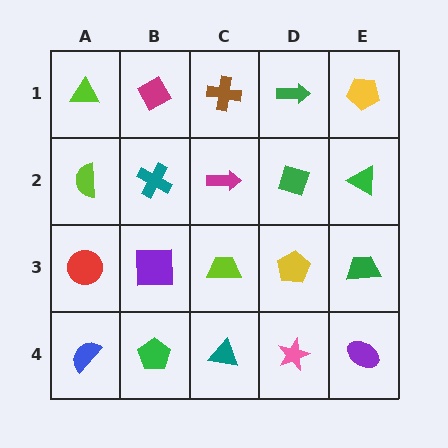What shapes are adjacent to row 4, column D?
A yellow pentagon (row 3, column D), a teal triangle (row 4, column C), a purple ellipse (row 4, column E).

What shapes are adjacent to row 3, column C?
A magenta arrow (row 2, column C), a teal triangle (row 4, column C), a purple square (row 3, column B), a yellow pentagon (row 3, column D).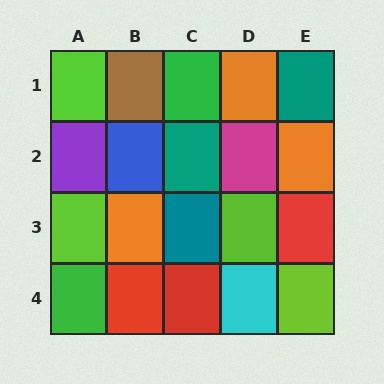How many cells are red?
3 cells are red.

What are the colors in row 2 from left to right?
Purple, blue, teal, magenta, orange.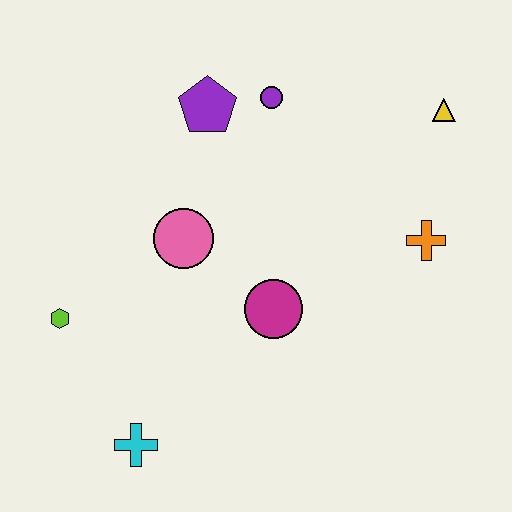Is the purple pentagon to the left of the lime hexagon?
No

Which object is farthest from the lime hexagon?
The yellow triangle is farthest from the lime hexagon.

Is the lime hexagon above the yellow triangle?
No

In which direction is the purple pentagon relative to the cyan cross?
The purple pentagon is above the cyan cross.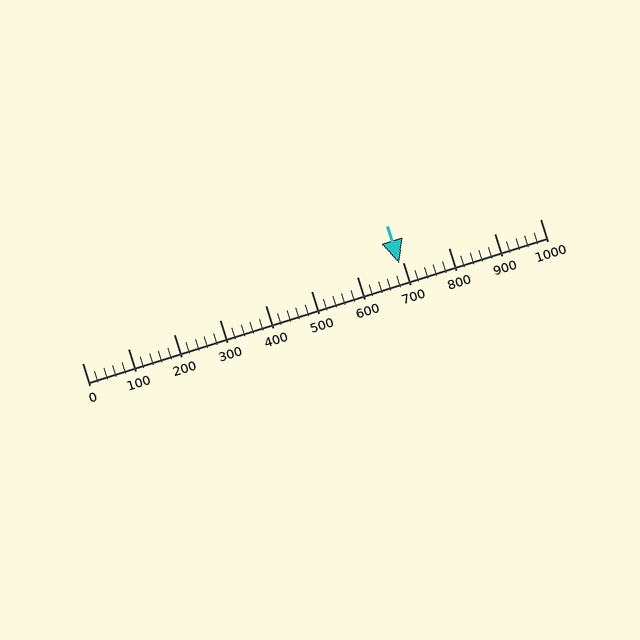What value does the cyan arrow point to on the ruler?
The cyan arrow points to approximately 692.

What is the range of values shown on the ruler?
The ruler shows values from 0 to 1000.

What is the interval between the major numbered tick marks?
The major tick marks are spaced 100 units apart.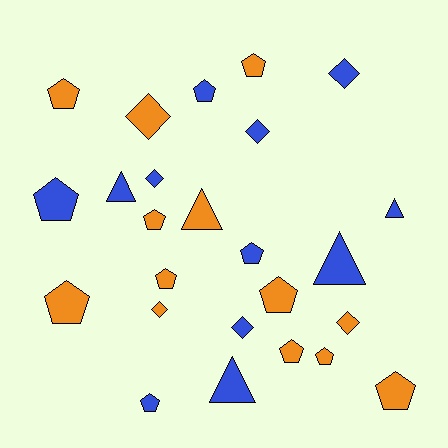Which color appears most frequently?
Orange, with 13 objects.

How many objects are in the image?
There are 25 objects.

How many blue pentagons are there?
There are 4 blue pentagons.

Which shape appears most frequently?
Pentagon, with 13 objects.